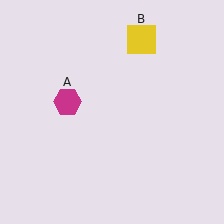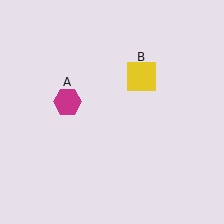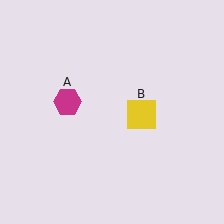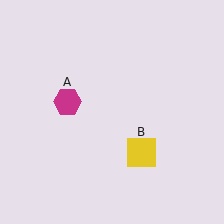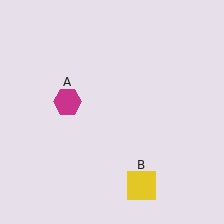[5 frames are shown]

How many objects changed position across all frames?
1 object changed position: yellow square (object B).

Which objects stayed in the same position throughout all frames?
Magenta hexagon (object A) remained stationary.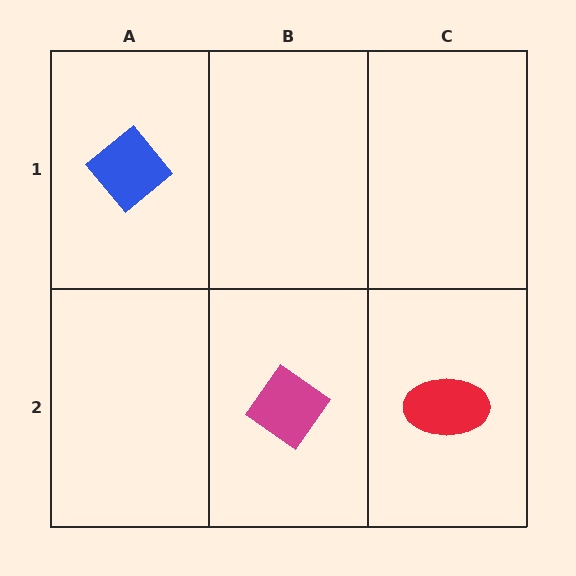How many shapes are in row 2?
2 shapes.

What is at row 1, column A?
A blue diamond.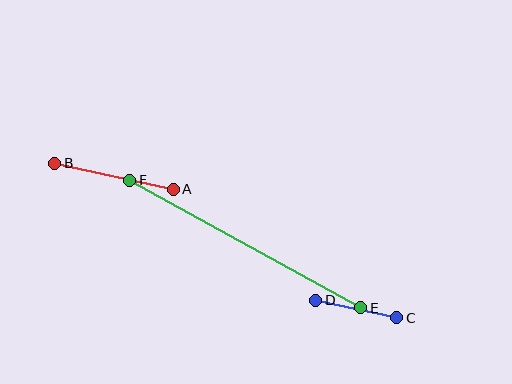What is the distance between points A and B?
The distance is approximately 121 pixels.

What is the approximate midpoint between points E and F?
The midpoint is at approximately (245, 244) pixels.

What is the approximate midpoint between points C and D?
The midpoint is at approximately (356, 309) pixels.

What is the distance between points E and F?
The distance is approximately 264 pixels.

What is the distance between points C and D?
The distance is approximately 83 pixels.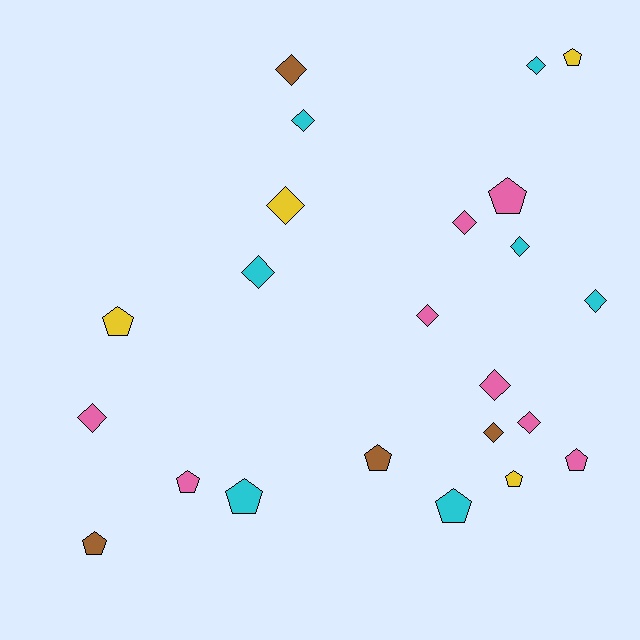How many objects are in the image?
There are 23 objects.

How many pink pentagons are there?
There are 3 pink pentagons.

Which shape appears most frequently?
Diamond, with 13 objects.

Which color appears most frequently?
Pink, with 8 objects.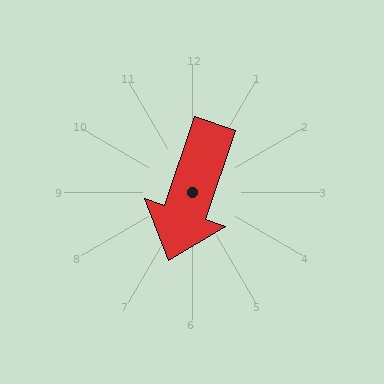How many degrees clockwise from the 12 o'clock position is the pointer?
Approximately 199 degrees.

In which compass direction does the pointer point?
South.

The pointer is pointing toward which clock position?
Roughly 7 o'clock.